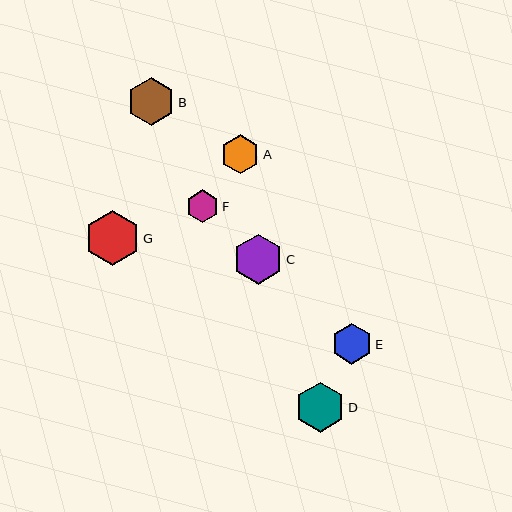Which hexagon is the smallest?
Hexagon F is the smallest with a size of approximately 33 pixels.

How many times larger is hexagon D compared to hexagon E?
Hexagon D is approximately 1.2 times the size of hexagon E.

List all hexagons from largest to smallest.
From largest to smallest: G, C, D, B, E, A, F.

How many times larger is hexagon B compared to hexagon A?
Hexagon B is approximately 1.2 times the size of hexagon A.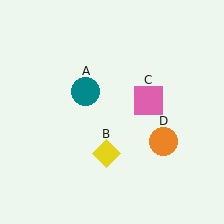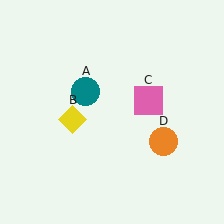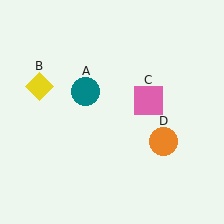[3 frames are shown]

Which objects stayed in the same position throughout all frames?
Teal circle (object A) and pink square (object C) and orange circle (object D) remained stationary.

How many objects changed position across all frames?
1 object changed position: yellow diamond (object B).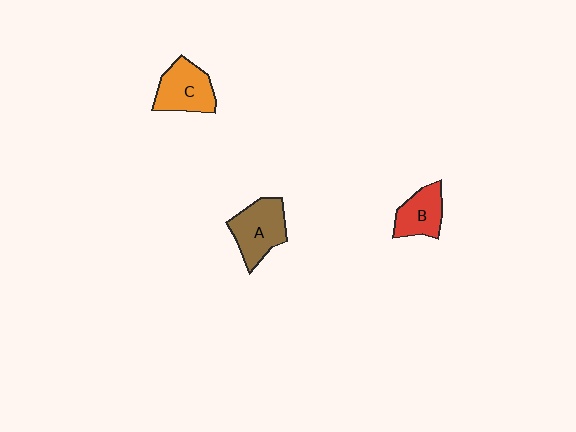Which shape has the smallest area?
Shape B (red).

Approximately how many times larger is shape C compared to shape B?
Approximately 1.2 times.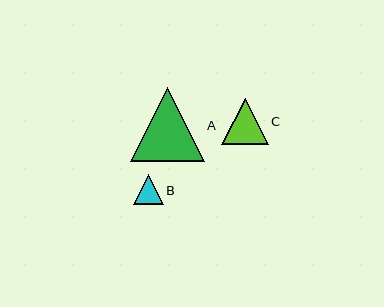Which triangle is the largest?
Triangle A is the largest with a size of approximately 74 pixels.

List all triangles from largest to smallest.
From largest to smallest: A, C, B.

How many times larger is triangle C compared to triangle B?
Triangle C is approximately 1.6 times the size of triangle B.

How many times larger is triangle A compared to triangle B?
Triangle A is approximately 2.5 times the size of triangle B.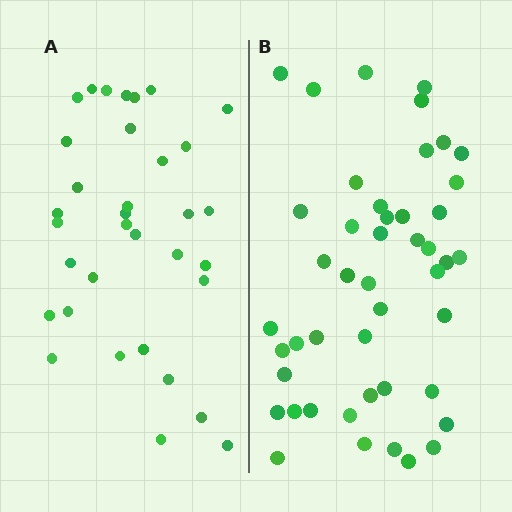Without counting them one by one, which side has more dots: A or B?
Region B (the right region) has more dots.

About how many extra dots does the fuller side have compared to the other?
Region B has roughly 12 or so more dots than region A.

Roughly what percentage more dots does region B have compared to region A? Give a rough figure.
About 35% more.